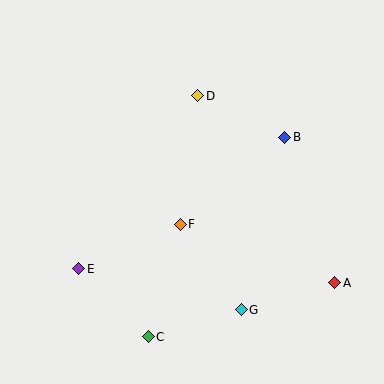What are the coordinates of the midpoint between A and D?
The midpoint between A and D is at (266, 189).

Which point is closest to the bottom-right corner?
Point A is closest to the bottom-right corner.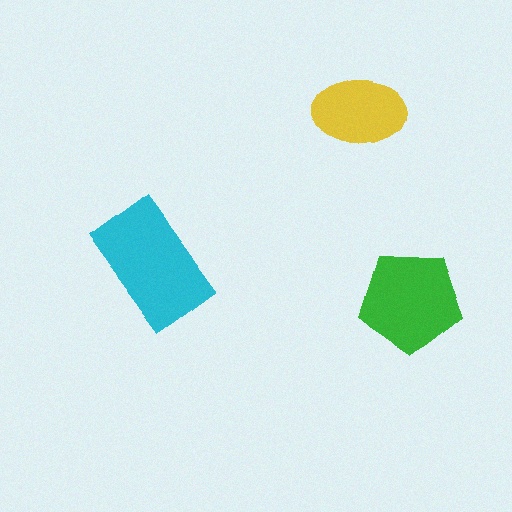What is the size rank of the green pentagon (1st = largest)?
2nd.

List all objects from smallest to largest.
The yellow ellipse, the green pentagon, the cyan rectangle.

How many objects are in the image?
There are 3 objects in the image.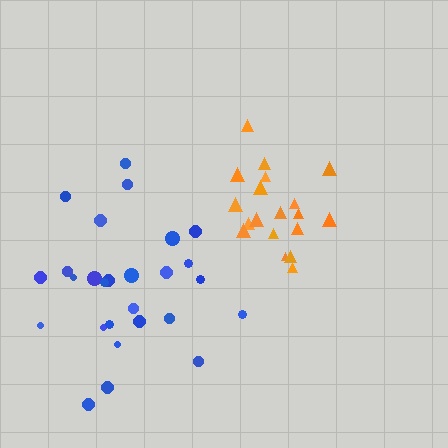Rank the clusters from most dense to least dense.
orange, blue.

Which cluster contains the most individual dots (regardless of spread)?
Blue (27).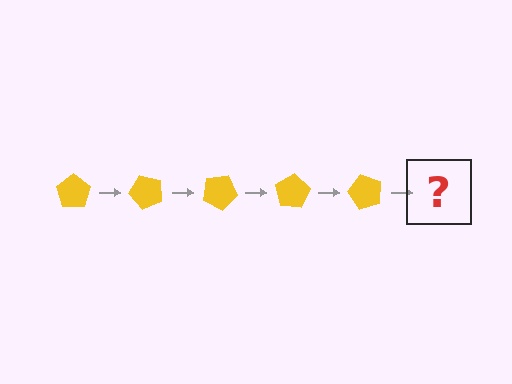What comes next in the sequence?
The next element should be a yellow pentagon rotated 250 degrees.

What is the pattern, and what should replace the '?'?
The pattern is that the pentagon rotates 50 degrees each step. The '?' should be a yellow pentagon rotated 250 degrees.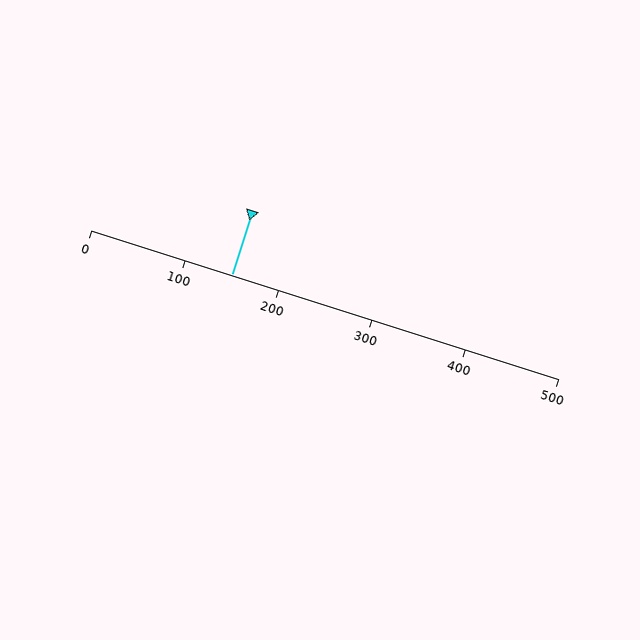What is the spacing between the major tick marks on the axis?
The major ticks are spaced 100 apart.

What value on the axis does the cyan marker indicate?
The marker indicates approximately 150.